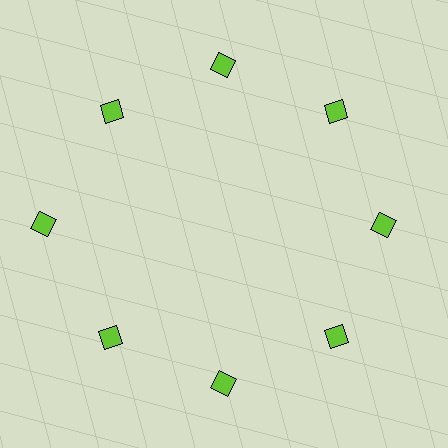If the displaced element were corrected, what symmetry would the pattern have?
It would have 8-fold rotational symmetry — the pattern would map onto itself every 45 degrees.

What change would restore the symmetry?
The symmetry would be restored by moving it inward, back onto the ring so that all 8 diamonds sit at equal angles and equal distance from the center.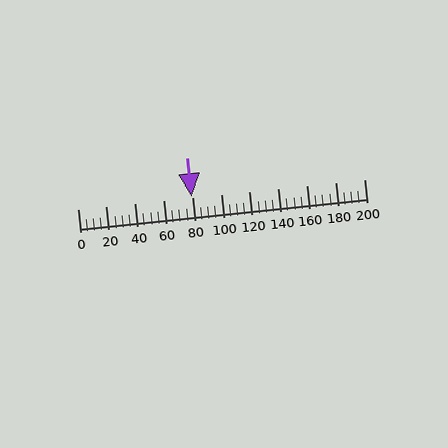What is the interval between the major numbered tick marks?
The major tick marks are spaced 20 units apart.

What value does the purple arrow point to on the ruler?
The purple arrow points to approximately 80.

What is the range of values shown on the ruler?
The ruler shows values from 0 to 200.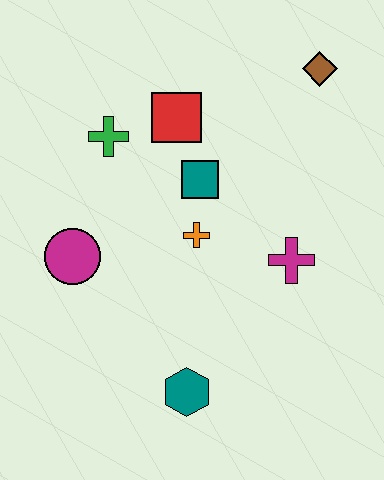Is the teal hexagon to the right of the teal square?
No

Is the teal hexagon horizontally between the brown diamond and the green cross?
Yes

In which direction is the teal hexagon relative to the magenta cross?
The teal hexagon is below the magenta cross.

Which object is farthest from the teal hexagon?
The brown diamond is farthest from the teal hexagon.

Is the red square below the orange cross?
No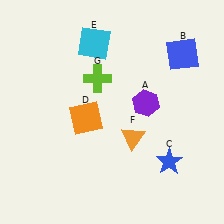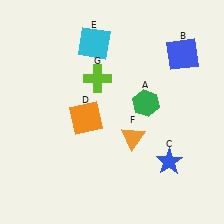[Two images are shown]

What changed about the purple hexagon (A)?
In Image 1, A is purple. In Image 2, it changed to green.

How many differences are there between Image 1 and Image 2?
There is 1 difference between the two images.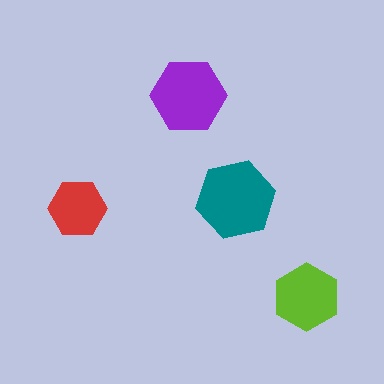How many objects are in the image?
There are 4 objects in the image.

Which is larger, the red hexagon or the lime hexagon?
The lime one.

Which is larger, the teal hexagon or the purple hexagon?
The teal one.